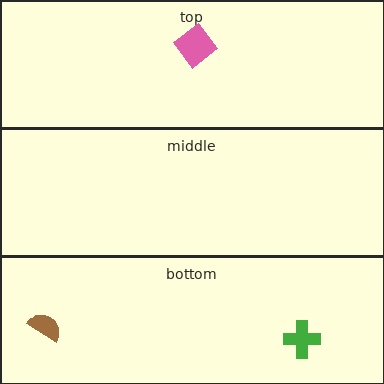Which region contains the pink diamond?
The top region.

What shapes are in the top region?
The pink diamond.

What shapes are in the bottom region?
The green cross, the brown semicircle.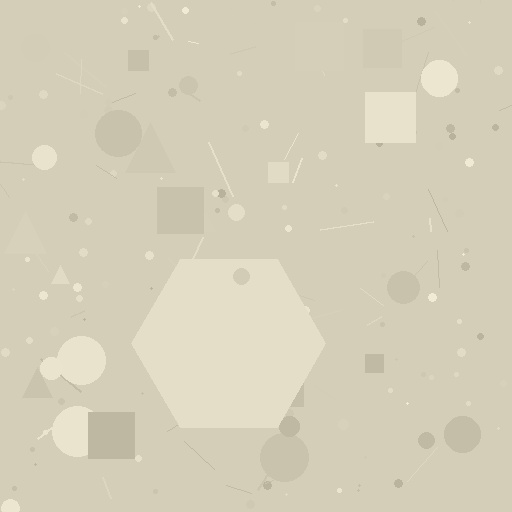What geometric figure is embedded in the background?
A hexagon is embedded in the background.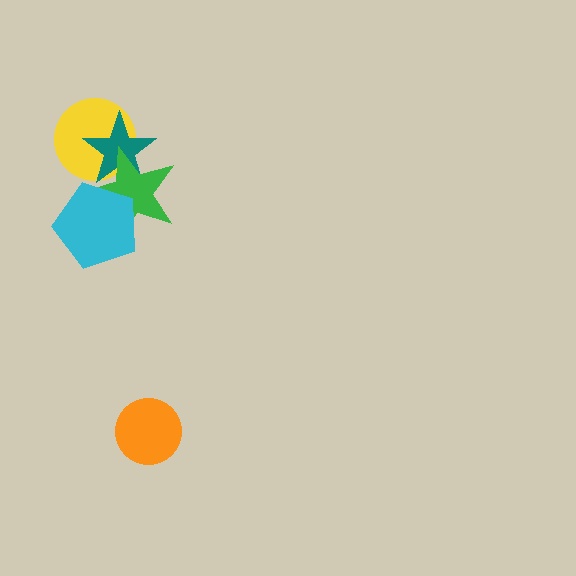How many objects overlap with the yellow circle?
2 objects overlap with the yellow circle.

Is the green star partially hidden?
Yes, it is partially covered by another shape.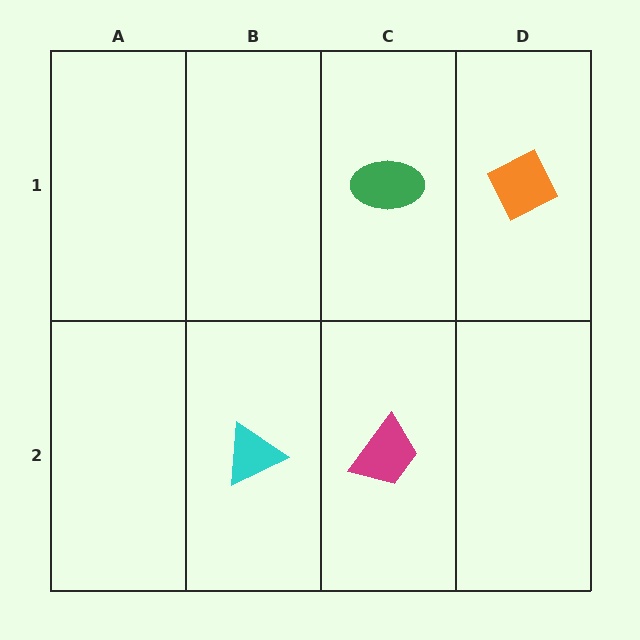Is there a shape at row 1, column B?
No, that cell is empty.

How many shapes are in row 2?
2 shapes.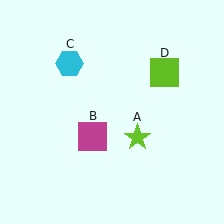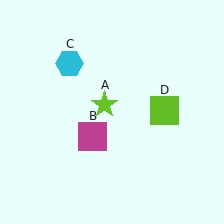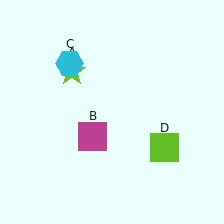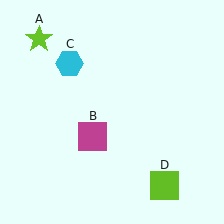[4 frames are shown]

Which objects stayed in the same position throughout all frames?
Magenta square (object B) and cyan hexagon (object C) remained stationary.